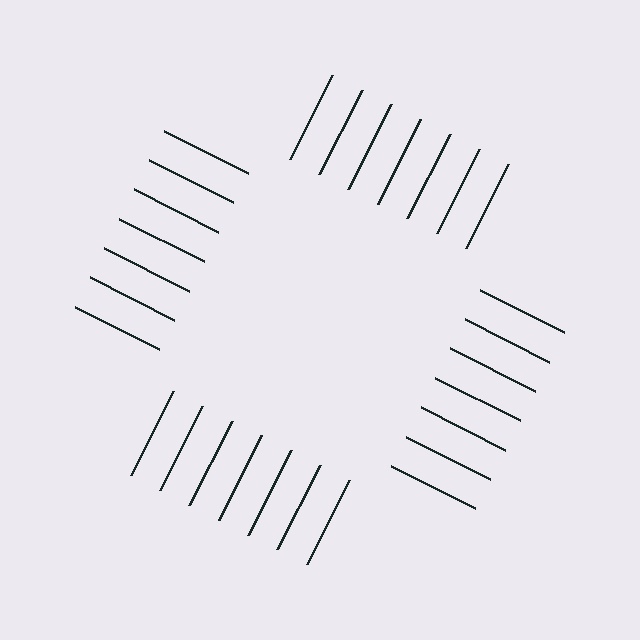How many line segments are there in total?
28 — 7 along each of the 4 edges.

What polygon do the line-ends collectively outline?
An illusory square — the line segments terminate on its edges but no continuous stroke is drawn.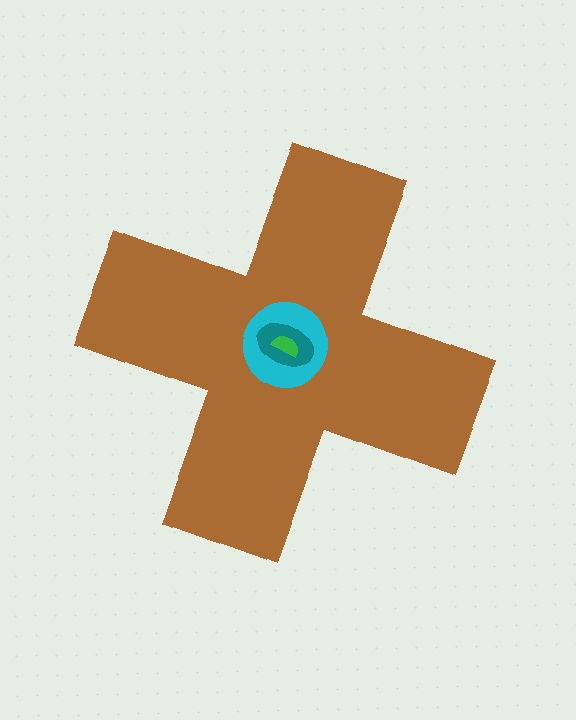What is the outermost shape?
The brown cross.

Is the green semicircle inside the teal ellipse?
Yes.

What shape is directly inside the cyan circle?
The teal ellipse.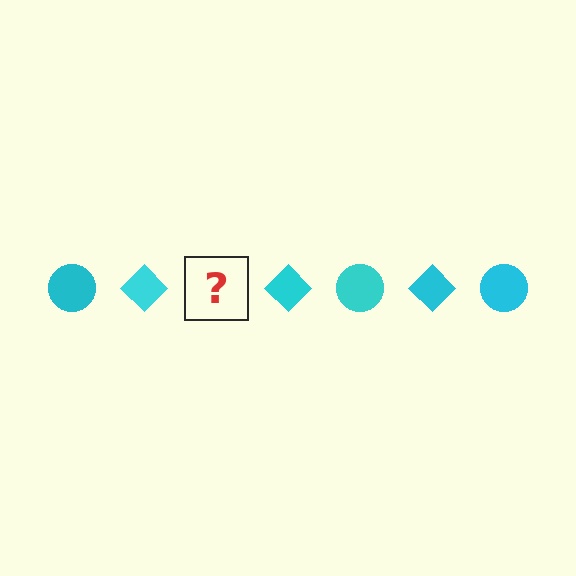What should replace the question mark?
The question mark should be replaced with a cyan circle.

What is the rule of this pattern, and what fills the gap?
The rule is that the pattern cycles through circle, diamond shapes in cyan. The gap should be filled with a cyan circle.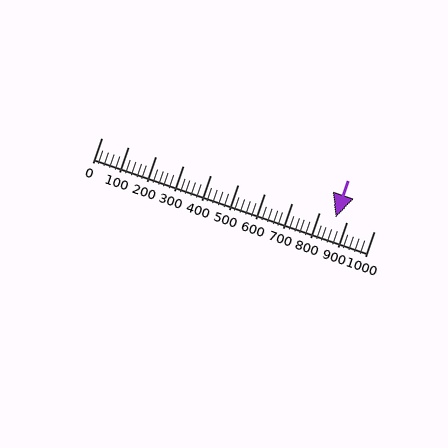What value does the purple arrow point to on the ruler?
The purple arrow points to approximately 860.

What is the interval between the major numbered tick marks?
The major tick marks are spaced 100 units apart.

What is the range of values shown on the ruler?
The ruler shows values from 0 to 1000.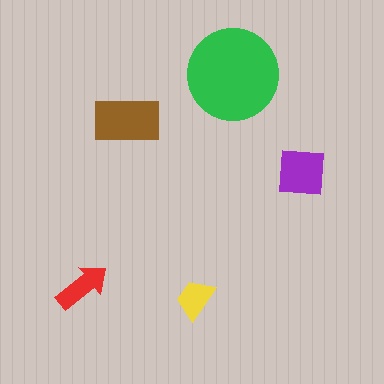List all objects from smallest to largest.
The yellow trapezoid, the red arrow, the purple square, the brown rectangle, the green circle.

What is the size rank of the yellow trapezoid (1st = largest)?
5th.